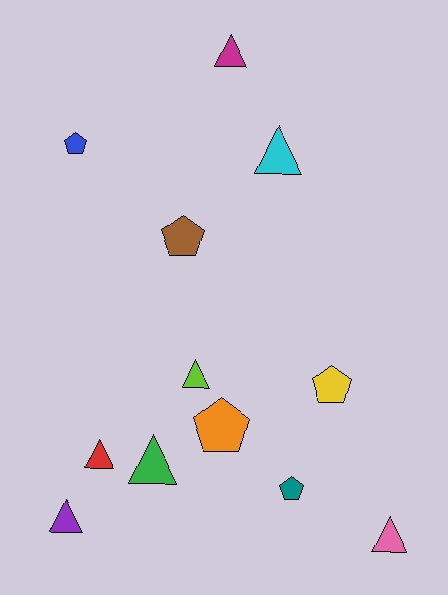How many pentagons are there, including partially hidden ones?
There are 5 pentagons.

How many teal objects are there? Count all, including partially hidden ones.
There is 1 teal object.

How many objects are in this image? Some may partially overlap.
There are 12 objects.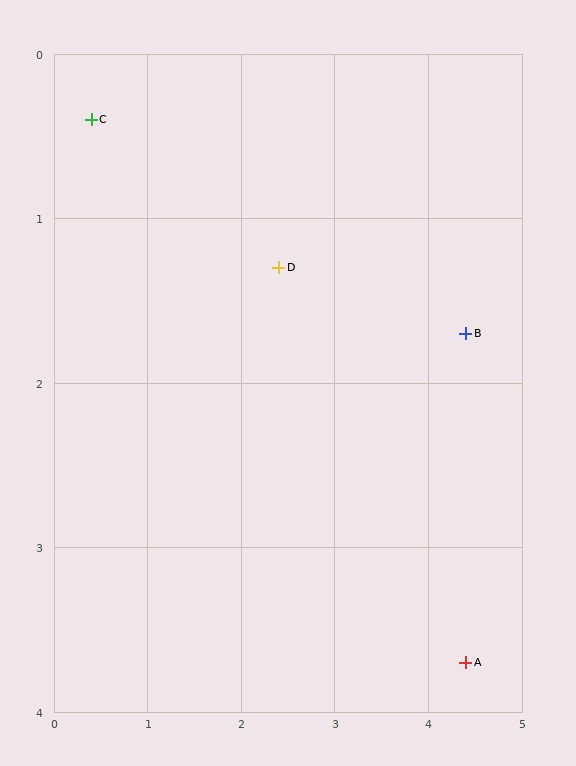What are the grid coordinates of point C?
Point C is at approximately (0.4, 0.4).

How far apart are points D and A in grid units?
Points D and A are about 3.1 grid units apart.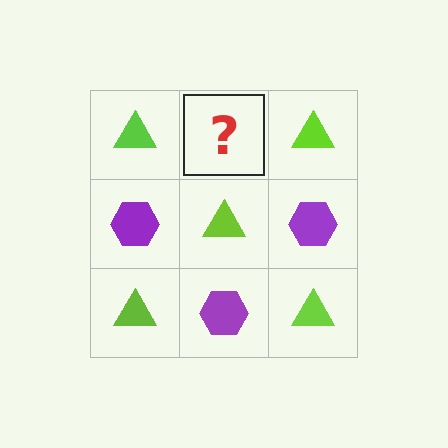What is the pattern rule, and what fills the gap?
The rule is that it alternates lime triangle and purple hexagon in a checkerboard pattern. The gap should be filled with a purple hexagon.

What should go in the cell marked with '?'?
The missing cell should contain a purple hexagon.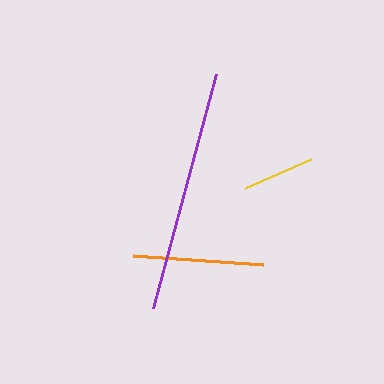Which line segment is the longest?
The purple line is the longest at approximately 242 pixels.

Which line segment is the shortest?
The yellow line is the shortest at approximately 72 pixels.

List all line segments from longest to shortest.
From longest to shortest: purple, orange, yellow.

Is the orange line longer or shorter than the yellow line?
The orange line is longer than the yellow line.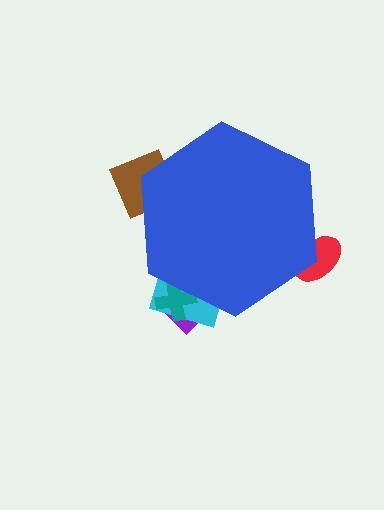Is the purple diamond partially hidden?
Yes, the purple diamond is partially hidden behind the blue hexagon.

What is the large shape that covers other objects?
A blue hexagon.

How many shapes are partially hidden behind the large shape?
5 shapes are partially hidden.